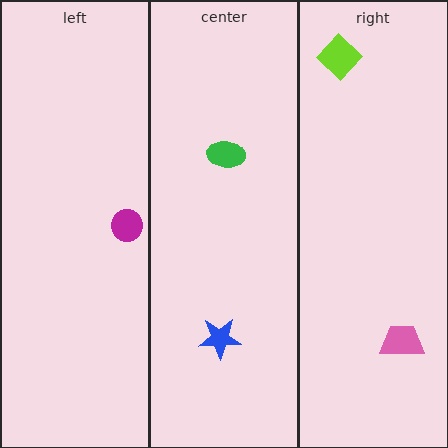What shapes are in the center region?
The blue star, the green ellipse.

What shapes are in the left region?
The magenta circle.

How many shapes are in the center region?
2.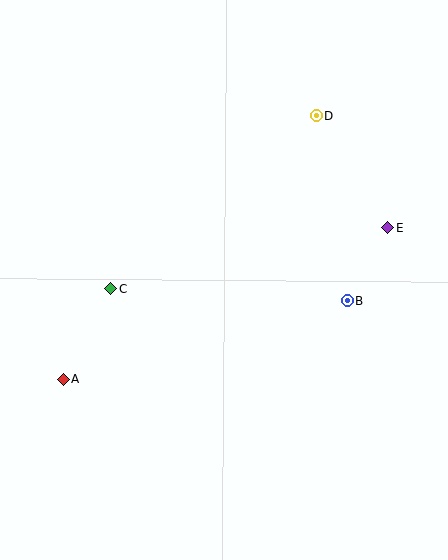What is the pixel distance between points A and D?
The distance between A and D is 365 pixels.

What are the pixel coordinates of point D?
Point D is at (317, 115).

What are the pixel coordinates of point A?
Point A is at (63, 379).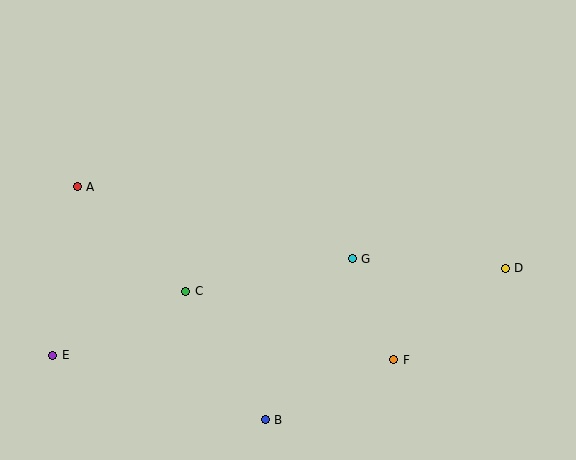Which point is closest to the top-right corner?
Point D is closest to the top-right corner.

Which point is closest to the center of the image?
Point G at (352, 259) is closest to the center.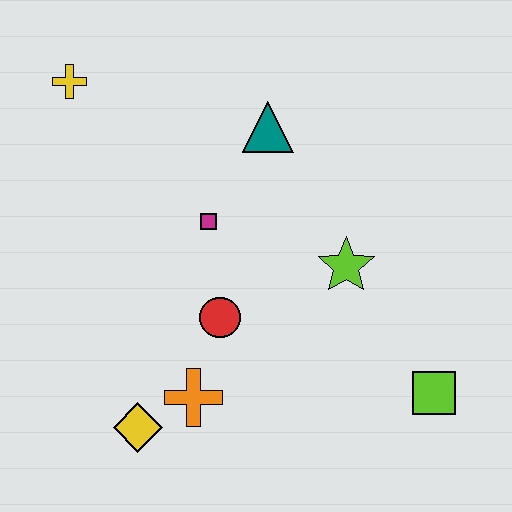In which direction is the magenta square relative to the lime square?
The magenta square is to the left of the lime square.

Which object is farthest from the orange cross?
The yellow cross is farthest from the orange cross.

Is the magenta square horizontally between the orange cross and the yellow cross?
No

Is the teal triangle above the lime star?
Yes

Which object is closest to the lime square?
The lime star is closest to the lime square.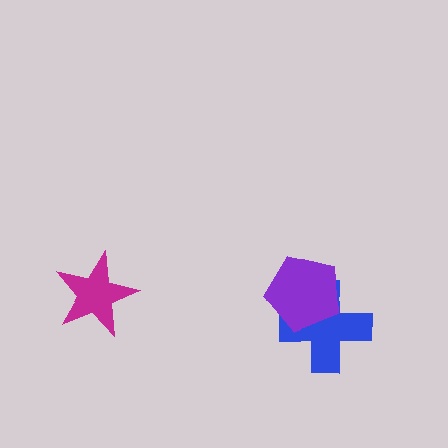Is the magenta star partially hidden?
No, no other shape covers it.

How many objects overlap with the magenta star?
0 objects overlap with the magenta star.